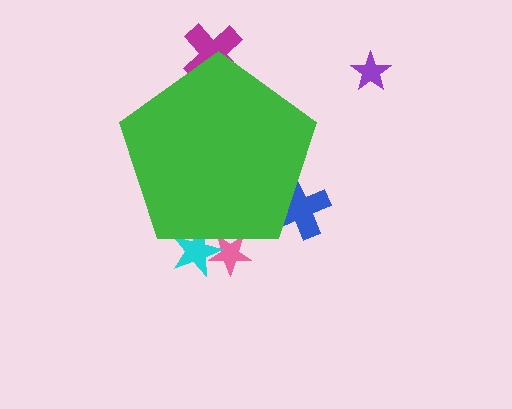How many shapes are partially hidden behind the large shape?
4 shapes are partially hidden.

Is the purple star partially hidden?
No, the purple star is fully visible.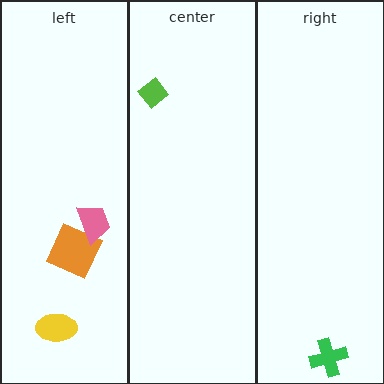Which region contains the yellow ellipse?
The left region.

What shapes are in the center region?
The lime diamond.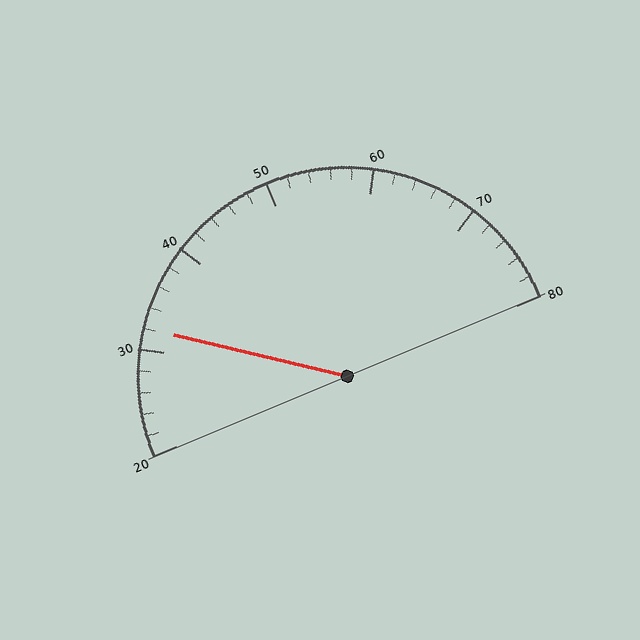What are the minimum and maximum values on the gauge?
The gauge ranges from 20 to 80.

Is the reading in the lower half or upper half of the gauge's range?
The reading is in the lower half of the range (20 to 80).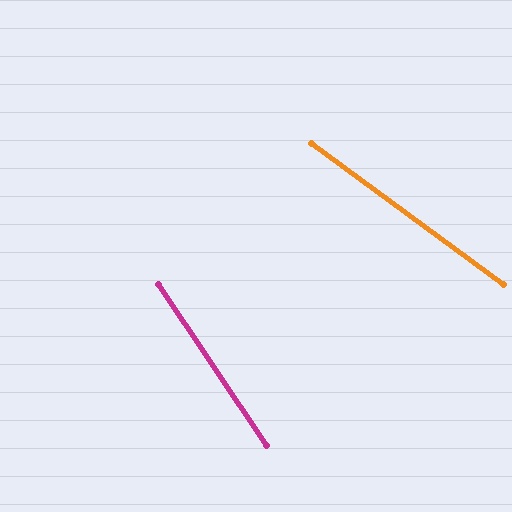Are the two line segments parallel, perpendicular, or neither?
Neither parallel nor perpendicular — they differ by about 20°.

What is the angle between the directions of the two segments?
Approximately 20 degrees.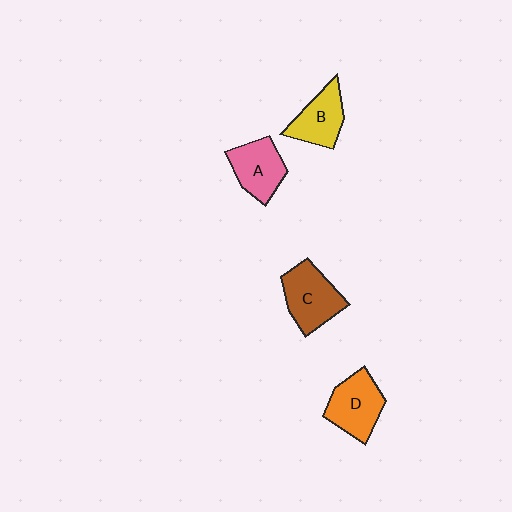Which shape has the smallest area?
Shape B (yellow).